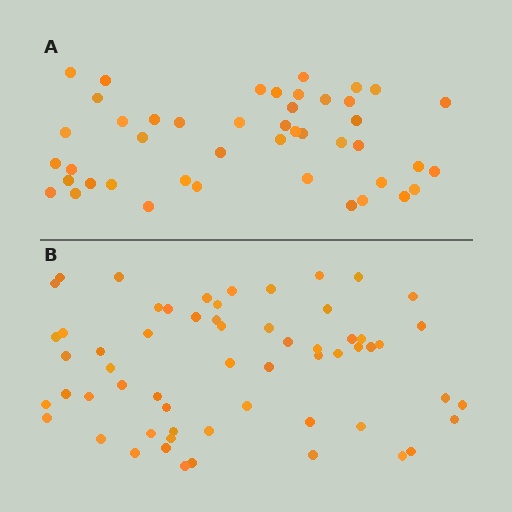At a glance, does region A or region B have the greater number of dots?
Region B (the bottom region) has more dots.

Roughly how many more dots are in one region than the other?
Region B has approximately 15 more dots than region A.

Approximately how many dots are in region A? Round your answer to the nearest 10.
About 40 dots. (The exact count is 45, which rounds to 40.)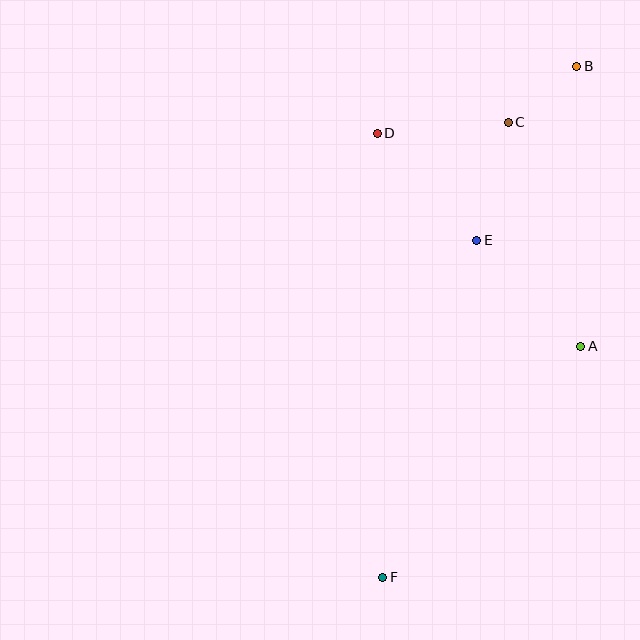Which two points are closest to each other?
Points B and C are closest to each other.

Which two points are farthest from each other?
Points B and F are farthest from each other.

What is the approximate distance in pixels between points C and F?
The distance between C and F is approximately 472 pixels.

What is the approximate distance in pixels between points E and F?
The distance between E and F is approximately 350 pixels.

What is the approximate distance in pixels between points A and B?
The distance between A and B is approximately 280 pixels.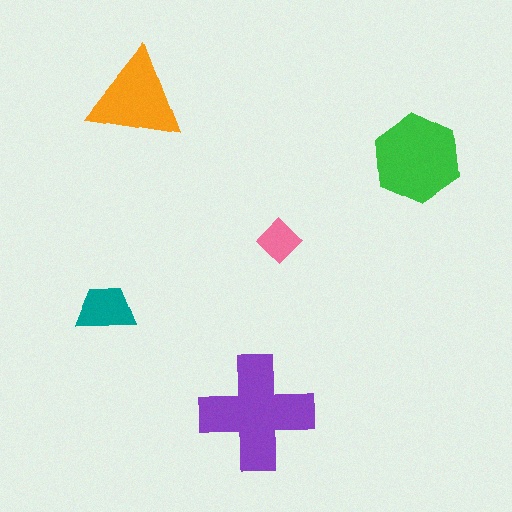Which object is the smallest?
The pink diamond.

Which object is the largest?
The purple cross.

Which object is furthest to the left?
The teal trapezoid is leftmost.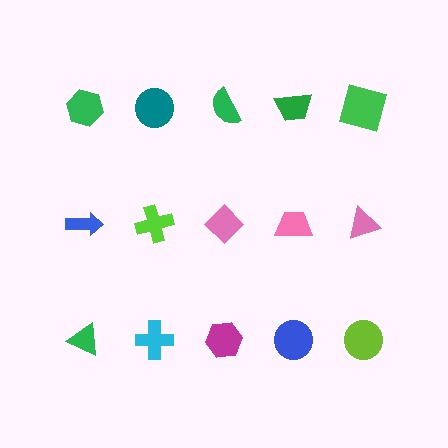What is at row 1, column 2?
A teal circle.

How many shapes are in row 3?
5 shapes.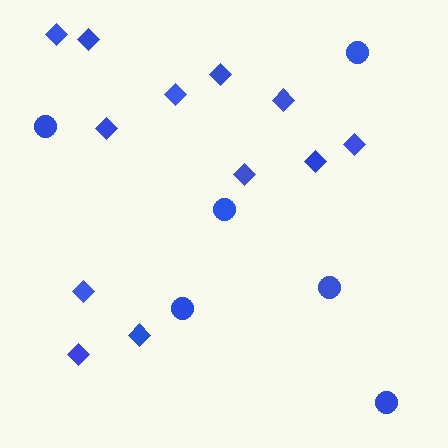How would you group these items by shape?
There are 2 groups: one group of diamonds (12) and one group of circles (6).